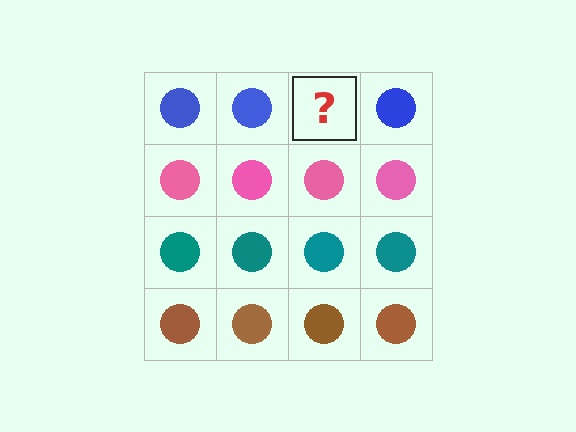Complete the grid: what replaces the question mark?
The question mark should be replaced with a blue circle.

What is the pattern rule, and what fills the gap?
The rule is that each row has a consistent color. The gap should be filled with a blue circle.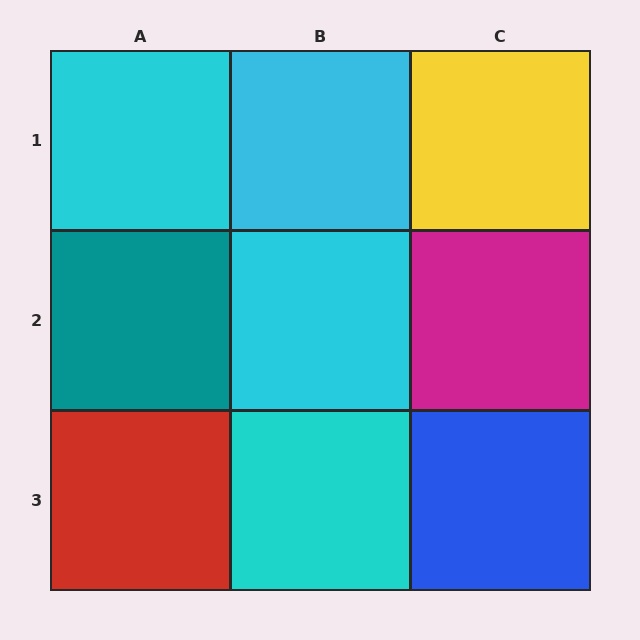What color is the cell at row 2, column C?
Magenta.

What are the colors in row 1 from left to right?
Cyan, cyan, yellow.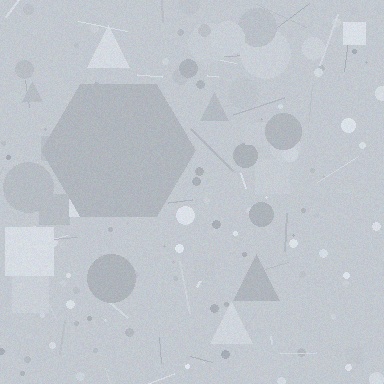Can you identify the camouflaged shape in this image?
The camouflaged shape is a hexagon.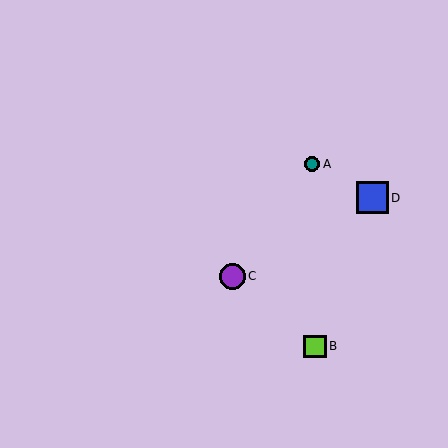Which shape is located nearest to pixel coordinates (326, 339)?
The lime square (labeled B) at (315, 346) is nearest to that location.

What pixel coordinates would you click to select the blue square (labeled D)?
Click at (372, 198) to select the blue square D.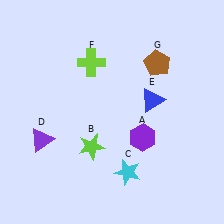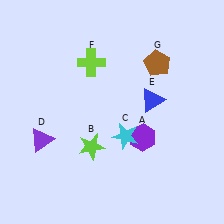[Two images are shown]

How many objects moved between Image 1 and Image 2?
1 object moved between the two images.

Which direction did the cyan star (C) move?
The cyan star (C) moved up.